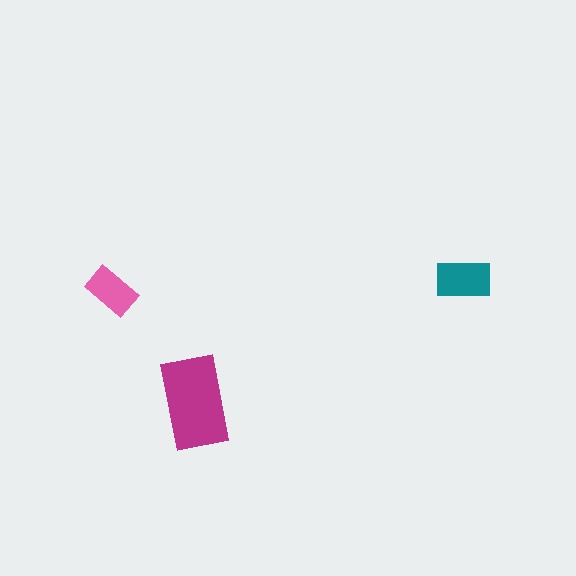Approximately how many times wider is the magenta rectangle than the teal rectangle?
About 1.5 times wider.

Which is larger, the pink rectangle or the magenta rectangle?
The magenta one.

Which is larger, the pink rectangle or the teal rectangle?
The teal one.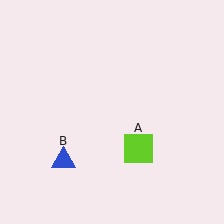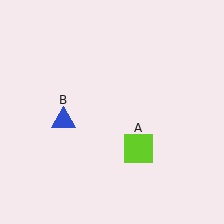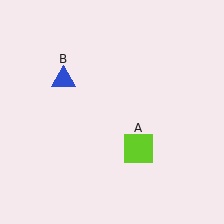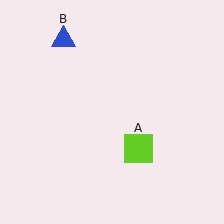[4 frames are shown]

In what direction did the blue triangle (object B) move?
The blue triangle (object B) moved up.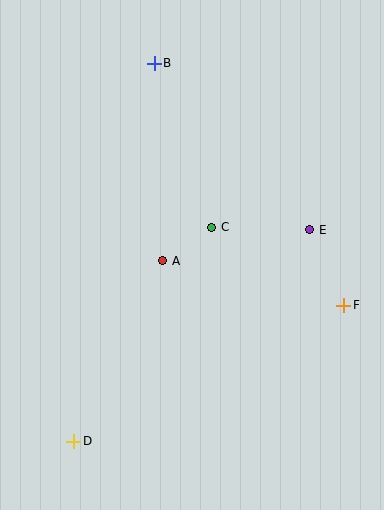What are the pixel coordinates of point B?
Point B is at (154, 63).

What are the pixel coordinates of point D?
Point D is at (74, 441).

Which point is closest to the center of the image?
Point A at (163, 261) is closest to the center.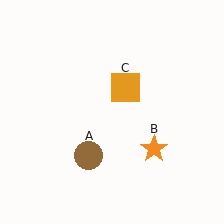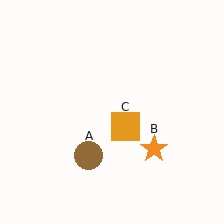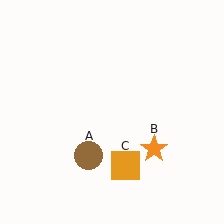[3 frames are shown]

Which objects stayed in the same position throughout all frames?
Brown circle (object A) and orange star (object B) remained stationary.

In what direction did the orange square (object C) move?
The orange square (object C) moved down.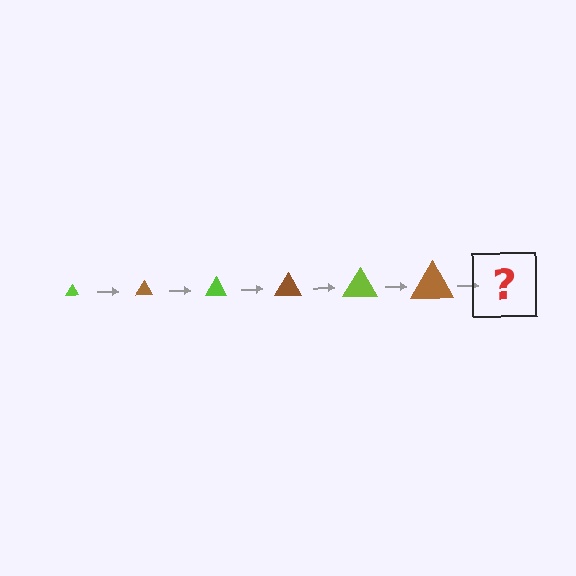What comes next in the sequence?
The next element should be a lime triangle, larger than the previous one.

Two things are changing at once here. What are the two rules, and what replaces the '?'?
The two rules are that the triangle grows larger each step and the color cycles through lime and brown. The '?' should be a lime triangle, larger than the previous one.